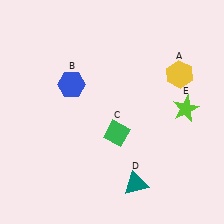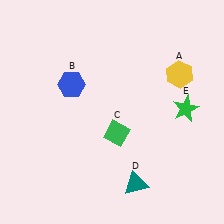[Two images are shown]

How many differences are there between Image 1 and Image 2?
There is 1 difference between the two images.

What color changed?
The star (E) changed from lime in Image 1 to green in Image 2.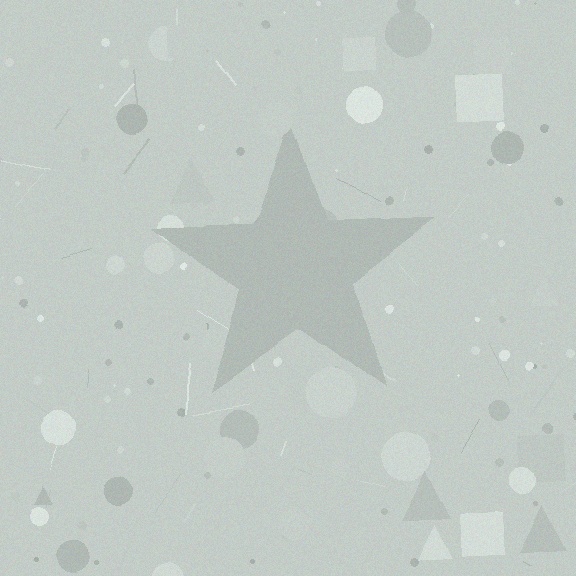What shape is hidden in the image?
A star is hidden in the image.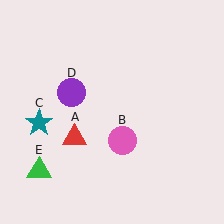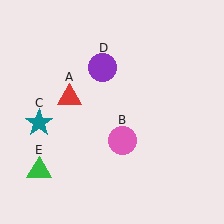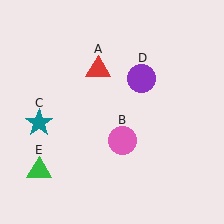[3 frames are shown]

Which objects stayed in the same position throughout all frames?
Pink circle (object B) and teal star (object C) and green triangle (object E) remained stationary.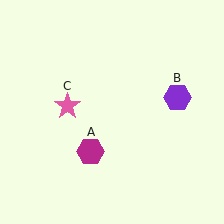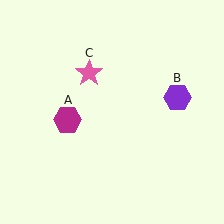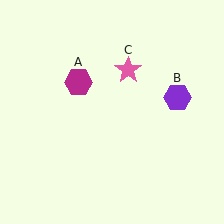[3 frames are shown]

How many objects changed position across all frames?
2 objects changed position: magenta hexagon (object A), pink star (object C).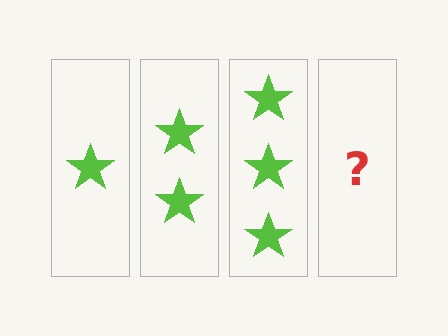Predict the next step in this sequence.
The next step is 4 stars.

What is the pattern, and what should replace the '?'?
The pattern is that each step adds one more star. The '?' should be 4 stars.